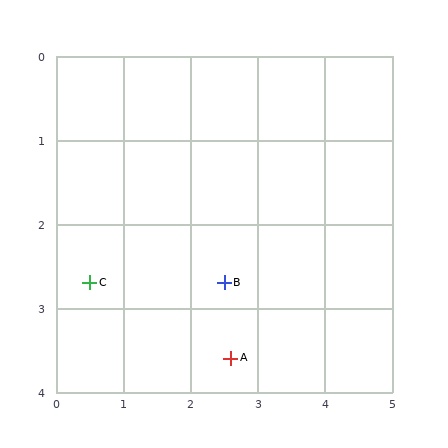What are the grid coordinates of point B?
Point B is at approximately (2.5, 2.7).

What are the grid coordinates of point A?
Point A is at approximately (2.6, 3.6).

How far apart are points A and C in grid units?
Points A and C are about 2.3 grid units apart.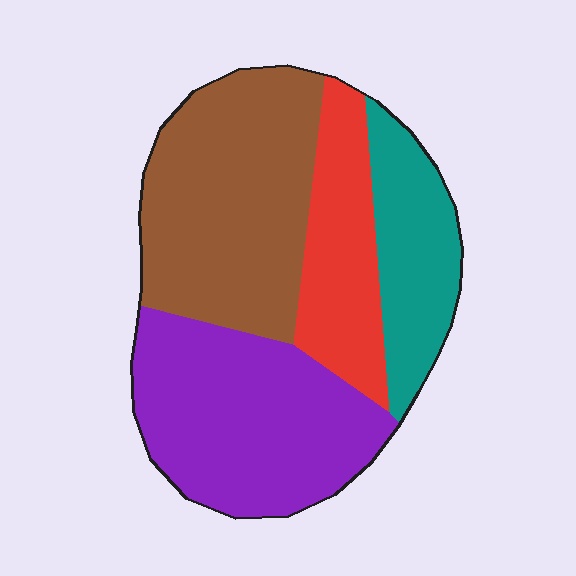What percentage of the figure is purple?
Purple covers around 30% of the figure.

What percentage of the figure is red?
Red covers 17% of the figure.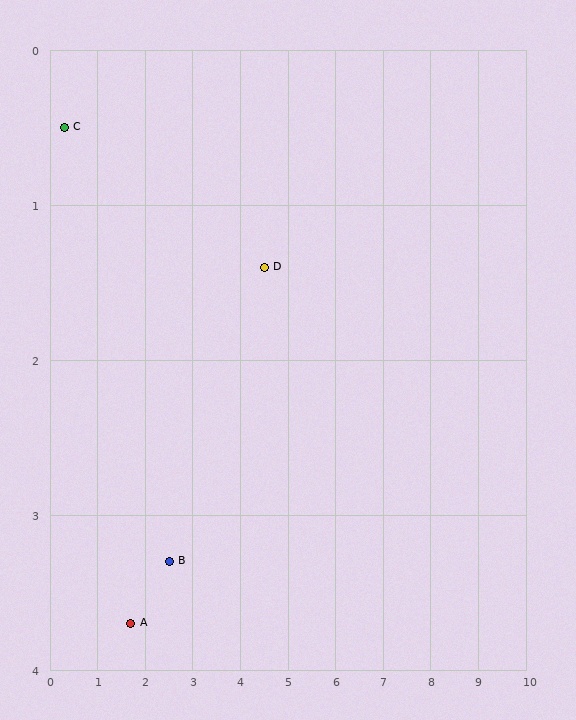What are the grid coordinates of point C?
Point C is at approximately (0.3, 0.5).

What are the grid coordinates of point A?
Point A is at approximately (1.7, 3.7).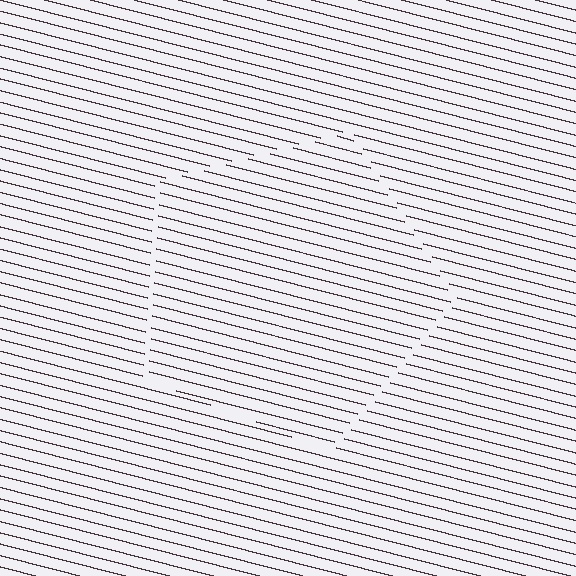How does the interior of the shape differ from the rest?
The interior of the shape contains the same grating, shifted by half a period — the contour is defined by the phase discontinuity where line-ends from the inner and outer gratings abut.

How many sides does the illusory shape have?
5 sides — the line-ends trace a pentagon.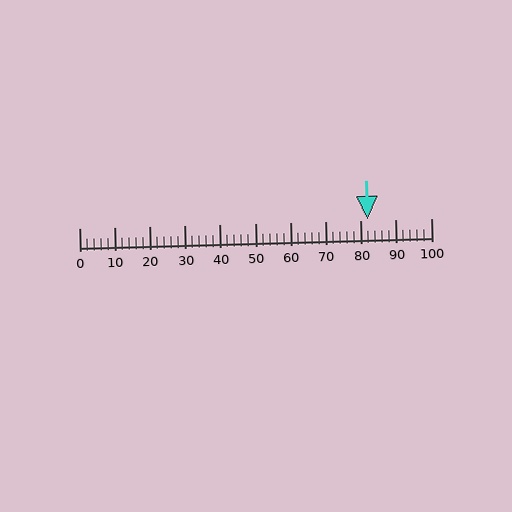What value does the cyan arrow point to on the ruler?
The cyan arrow points to approximately 82.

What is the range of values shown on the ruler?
The ruler shows values from 0 to 100.